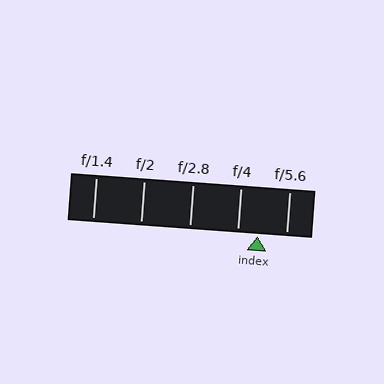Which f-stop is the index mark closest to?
The index mark is closest to f/4.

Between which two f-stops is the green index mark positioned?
The index mark is between f/4 and f/5.6.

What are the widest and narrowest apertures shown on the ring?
The widest aperture shown is f/1.4 and the narrowest is f/5.6.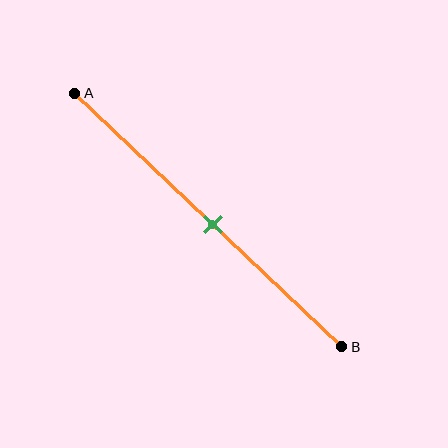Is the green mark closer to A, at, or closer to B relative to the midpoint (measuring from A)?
The green mark is approximately at the midpoint of segment AB.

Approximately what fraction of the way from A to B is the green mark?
The green mark is approximately 50% of the way from A to B.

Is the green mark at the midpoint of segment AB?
Yes, the mark is approximately at the midpoint.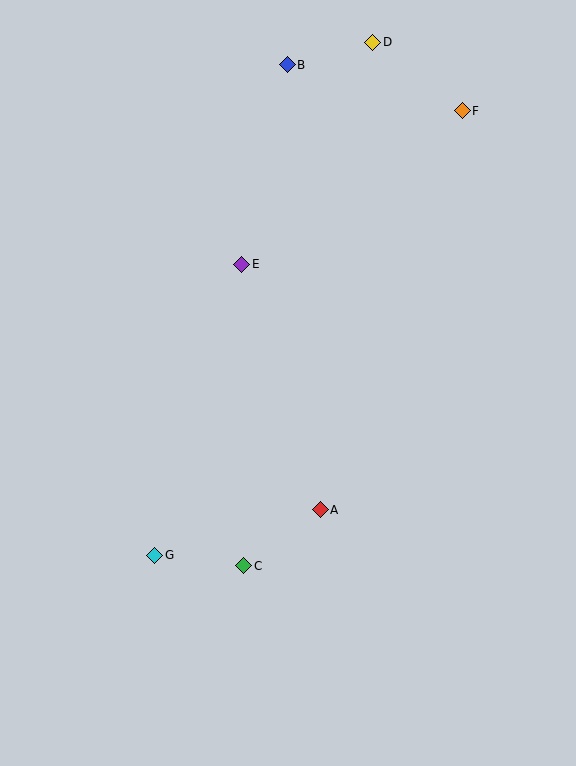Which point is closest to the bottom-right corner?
Point A is closest to the bottom-right corner.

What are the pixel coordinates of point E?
Point E is at (242, 264).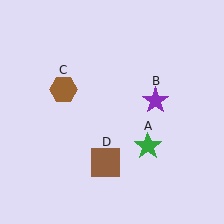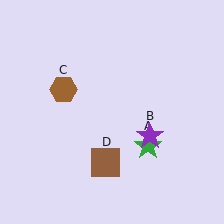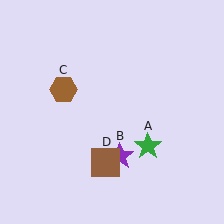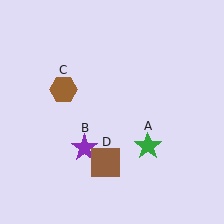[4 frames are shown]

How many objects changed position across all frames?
1 object changed position: purple star (object B).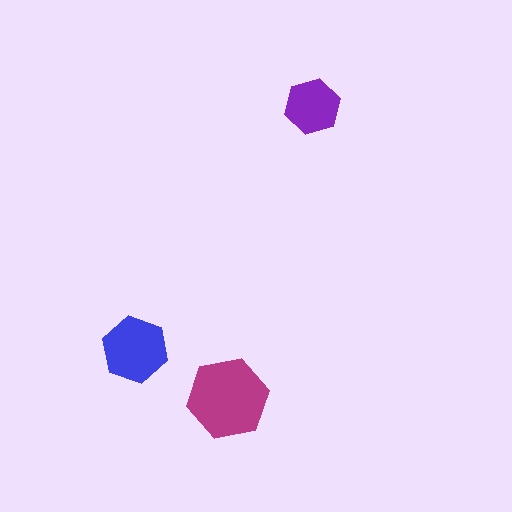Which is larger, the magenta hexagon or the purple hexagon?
The magenta one.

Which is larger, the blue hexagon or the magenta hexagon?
The magenta one.